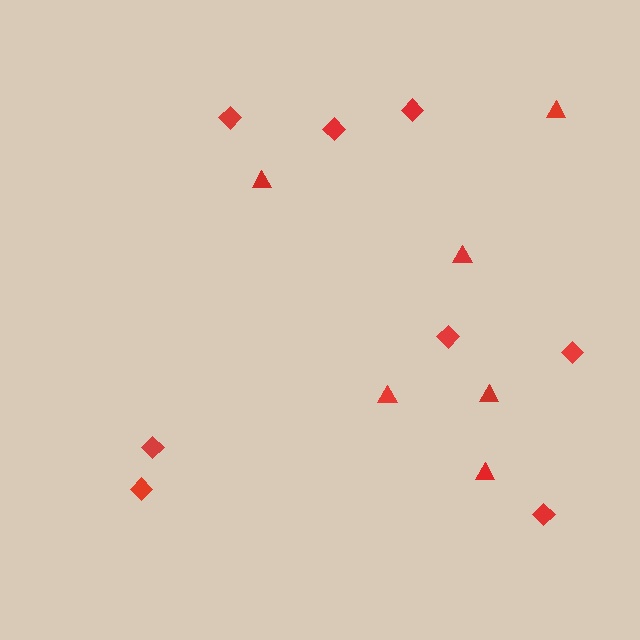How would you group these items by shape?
There are 2 groups: one group of triangles (6) and one group of diamonds (8).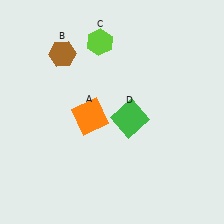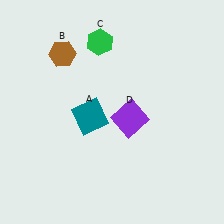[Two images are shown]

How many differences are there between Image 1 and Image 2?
There are 3 differences between the two images.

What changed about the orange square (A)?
In Image 1, A is orange. In Image 2, it changed to teal.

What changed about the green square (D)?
In Image 1, D is green. In Image 2, it changed to purple.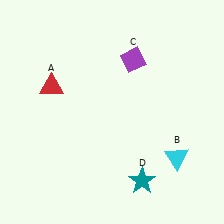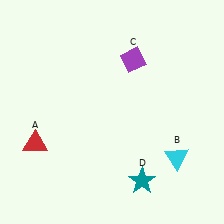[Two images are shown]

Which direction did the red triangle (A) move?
The red triangle (A) moved down.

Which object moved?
The red triangle (A) moved down.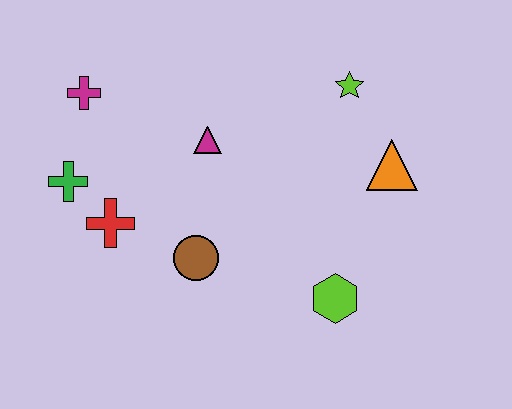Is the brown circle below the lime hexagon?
No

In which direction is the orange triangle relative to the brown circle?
The orange triangle is to the right of the brown circle.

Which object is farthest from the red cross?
The orange triangle is farthest from the red cross.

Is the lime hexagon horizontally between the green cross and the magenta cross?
No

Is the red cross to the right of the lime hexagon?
No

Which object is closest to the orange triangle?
The lime star is closest to the orange triangle.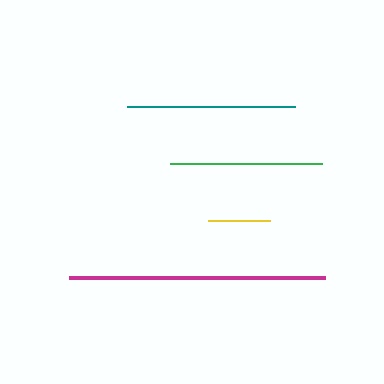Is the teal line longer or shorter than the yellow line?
The teal line is longer than the yellow line.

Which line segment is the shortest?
The yellow line is the shortest at approximately 62 pixels.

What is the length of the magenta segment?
The magenta segment is approximately 256 pixels long.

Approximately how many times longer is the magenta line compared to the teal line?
The magenta line is approximately 1.5 times the length of the teal line.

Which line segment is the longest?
The magenta line is the longest at approximately 256 pixels.